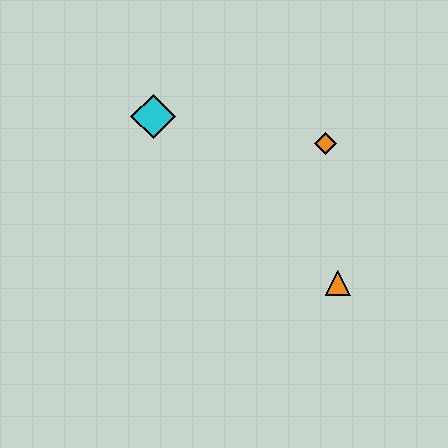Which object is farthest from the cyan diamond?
The orange triangle is farthest from the cyan diamond.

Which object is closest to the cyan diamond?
The orange diamond is closest to the cyan diamond.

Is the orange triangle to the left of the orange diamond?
No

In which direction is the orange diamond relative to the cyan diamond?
The orange diamond is to the right of the cyan diamond.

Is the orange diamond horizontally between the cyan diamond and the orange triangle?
Yes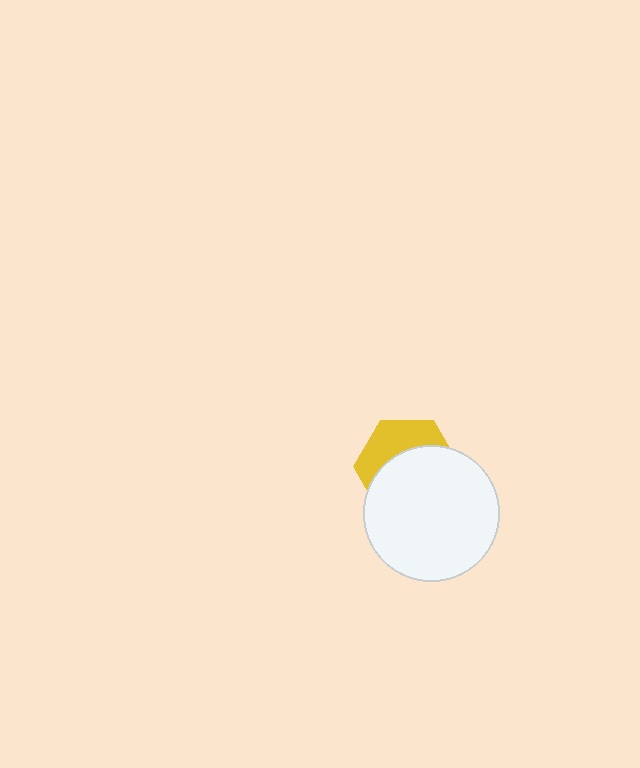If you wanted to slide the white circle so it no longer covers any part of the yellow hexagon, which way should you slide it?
Slide it down — that is the most direct way to separate the two shapes.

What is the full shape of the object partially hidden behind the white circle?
The partially hidden object is a yellow hexagon.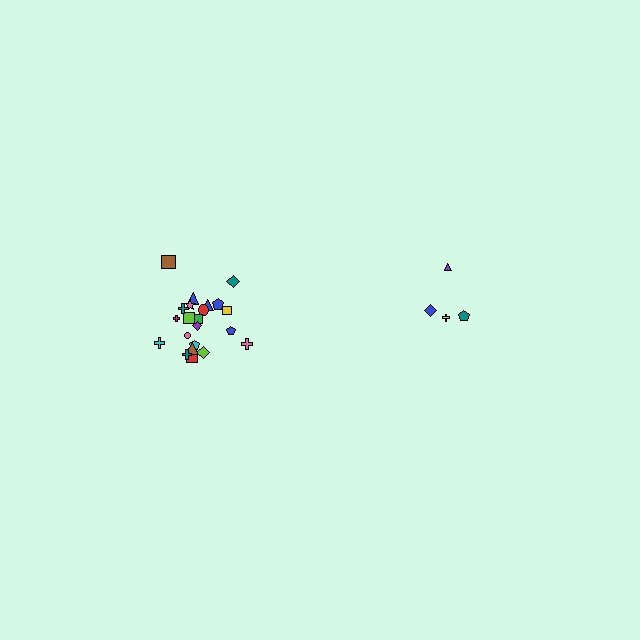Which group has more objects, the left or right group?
The left group.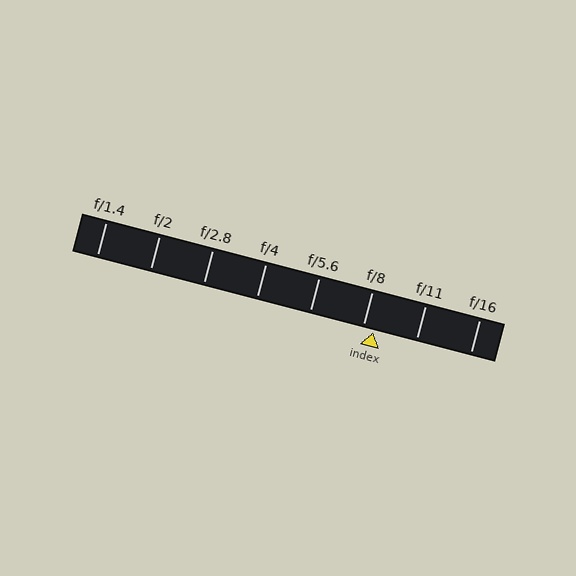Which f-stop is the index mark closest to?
The index mark is closest to f/8.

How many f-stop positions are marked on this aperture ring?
There are 8 f-stop positions marked.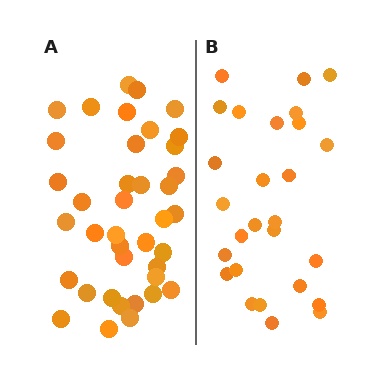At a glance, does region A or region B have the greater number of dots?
Region A (the left region) has more dots.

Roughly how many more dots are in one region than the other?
Region A has roughly 12 or so more dots than region B.